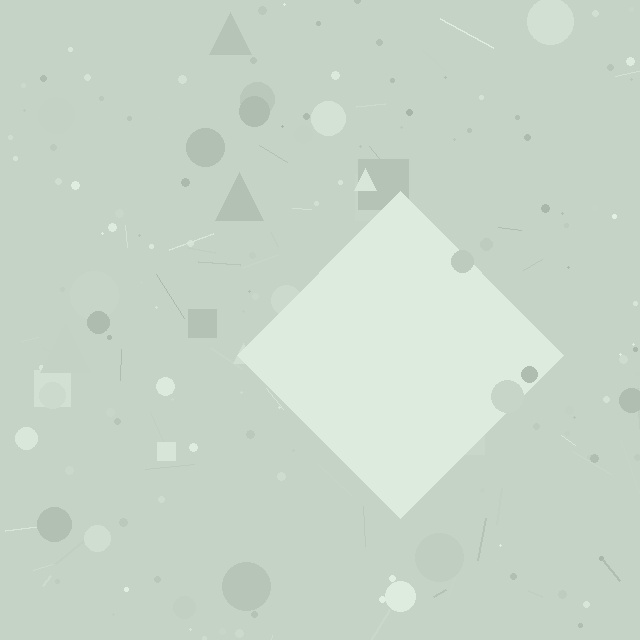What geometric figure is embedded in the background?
A diamond is embedded in the background.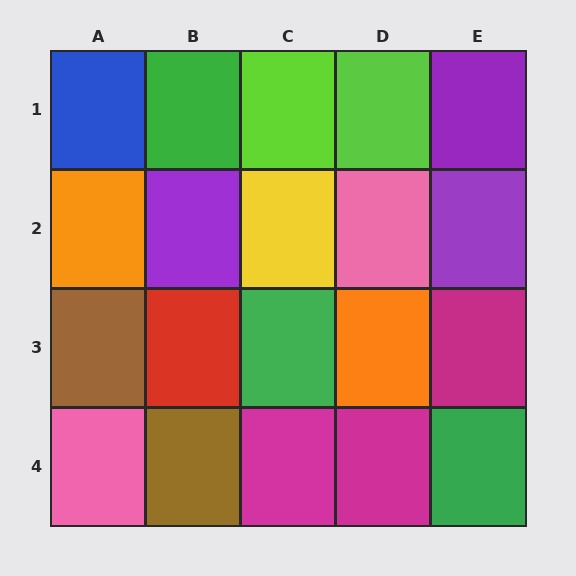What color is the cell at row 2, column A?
Orange.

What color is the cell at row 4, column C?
Magenta.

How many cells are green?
3 cells are green.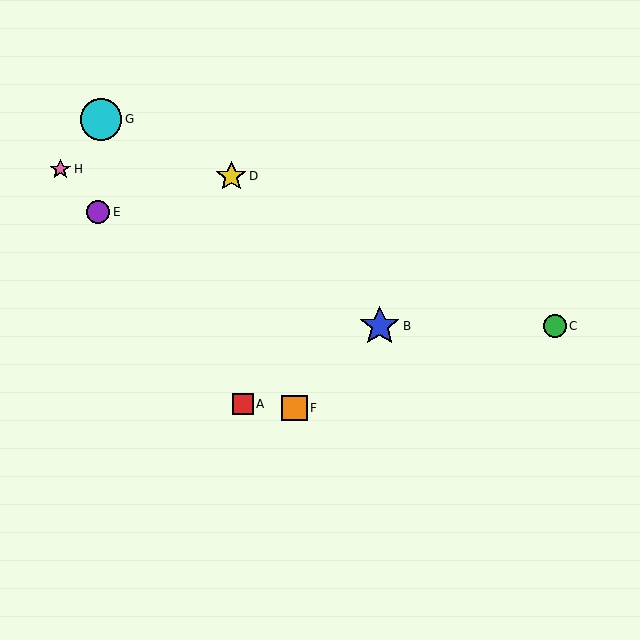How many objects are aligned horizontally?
2 objects (B, C) are aligned horizontally.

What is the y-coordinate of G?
Object G is at y≈119.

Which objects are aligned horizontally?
Objects B, C are aligned horizontally.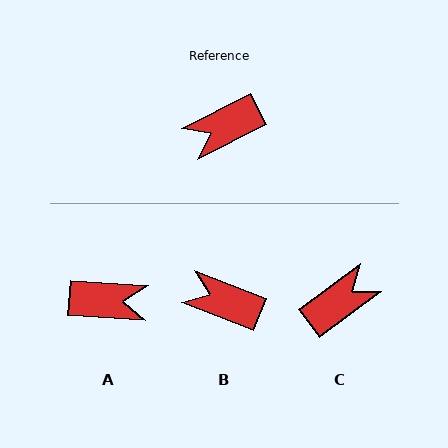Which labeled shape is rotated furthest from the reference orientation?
C, about 171 degrees away.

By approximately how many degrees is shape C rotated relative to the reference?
Approximately 171 degrees clockwise.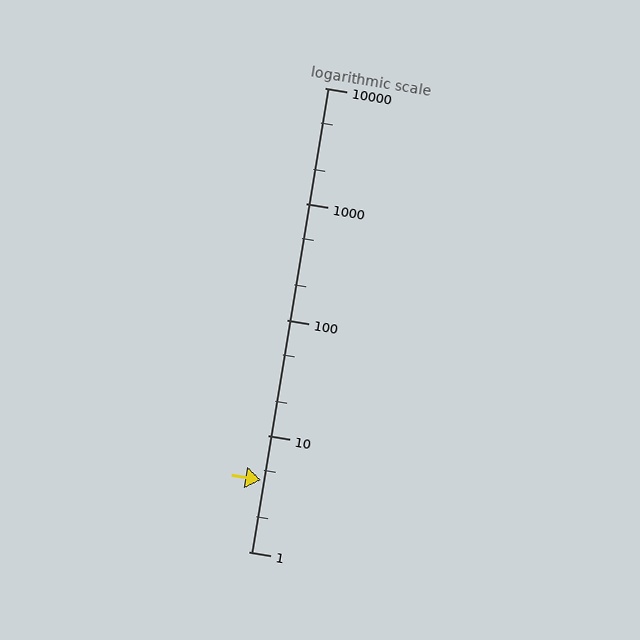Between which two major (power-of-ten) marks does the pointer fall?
The pointer is between 1 and 10.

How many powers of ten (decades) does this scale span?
The scale spans 4 decades, from 1 to 10000.